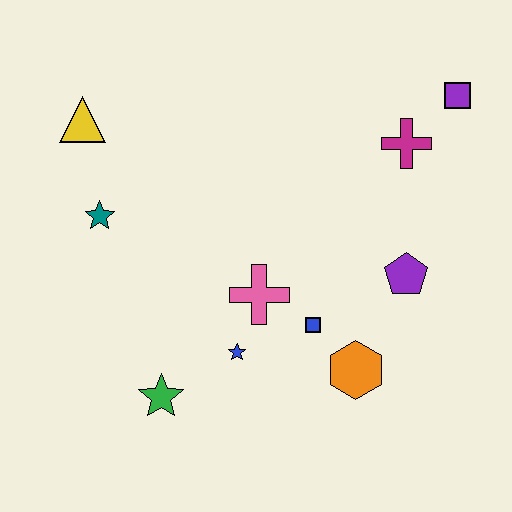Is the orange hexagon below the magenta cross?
Yes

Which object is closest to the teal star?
The yellow triangle is closest to the teal star.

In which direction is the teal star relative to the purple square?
The teal star is to the left of the purple square.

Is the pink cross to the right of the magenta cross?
No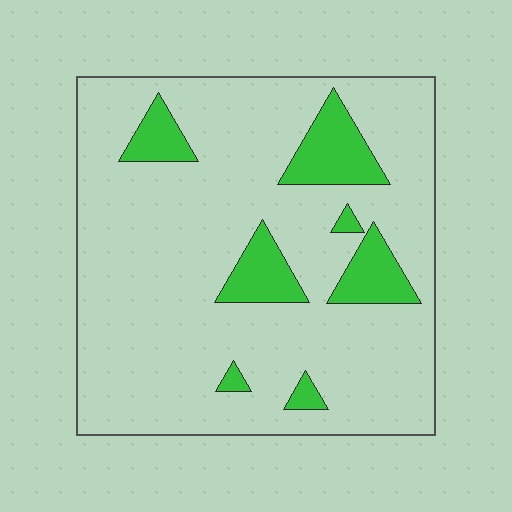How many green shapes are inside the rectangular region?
7.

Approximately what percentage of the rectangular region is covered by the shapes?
Approximately 15%.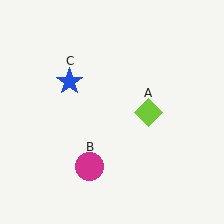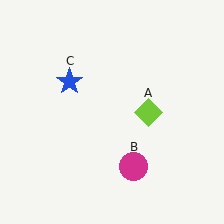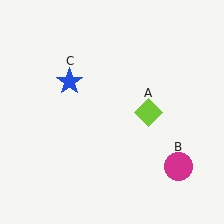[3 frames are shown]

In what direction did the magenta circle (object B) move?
The magenta circle (object B) moved right.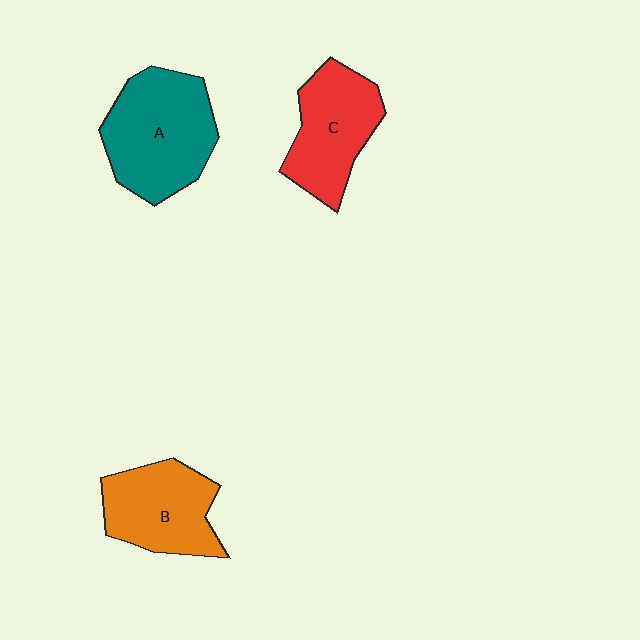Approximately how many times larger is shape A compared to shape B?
Approximately 1.3 times.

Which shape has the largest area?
Shape A (teal).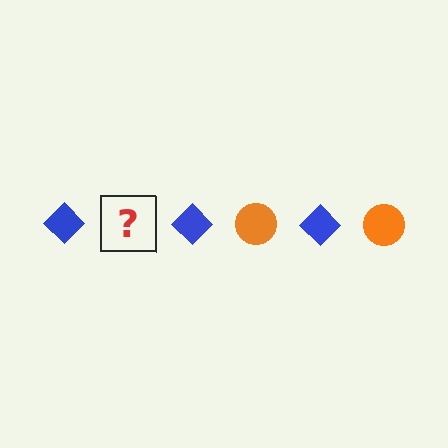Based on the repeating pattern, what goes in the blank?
The blank should be an orange circle.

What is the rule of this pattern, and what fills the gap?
The rule is that the pattern alternates between blue diamond and orange circle. The gap should be filled with an orange circle.